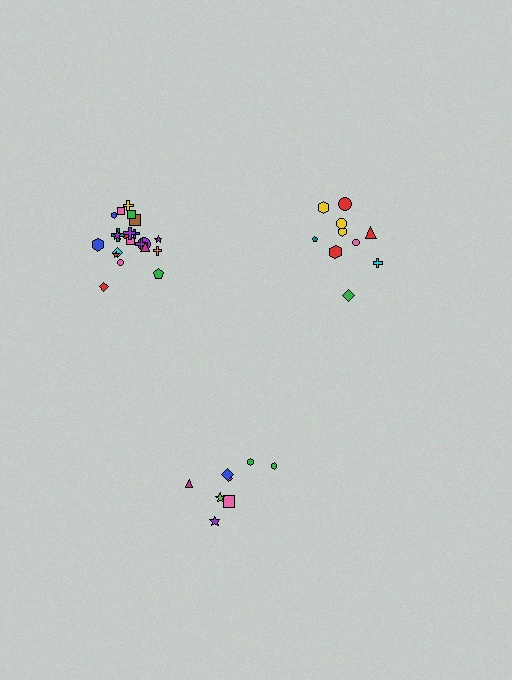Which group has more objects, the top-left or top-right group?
The top-left group.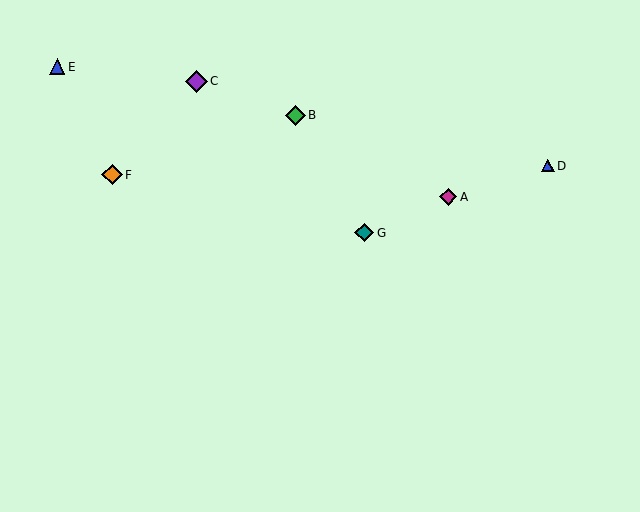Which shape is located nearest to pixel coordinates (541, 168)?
The blue triangle (labeled D) at (548, 166) is nearest to that location.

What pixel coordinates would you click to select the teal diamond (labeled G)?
Click at (364, 233) to select the teal diamond G.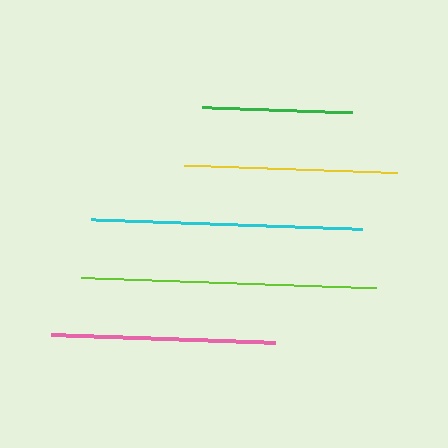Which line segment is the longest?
The lime line is the longest at approximately 296 pixels.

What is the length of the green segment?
The green segment is approximately 150 pixels long.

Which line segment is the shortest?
The green line is the shortest at approximately 150 pixels.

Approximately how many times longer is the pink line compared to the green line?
The pink line is approximately 1.5 times the length of the green line.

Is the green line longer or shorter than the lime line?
The lime line is longer than the green line.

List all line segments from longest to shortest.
From longest to shortest: lime, cyan, pink, yellow, green.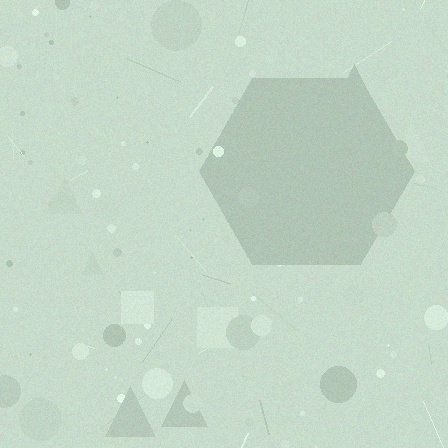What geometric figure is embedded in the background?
A hexagon is embedded in the background.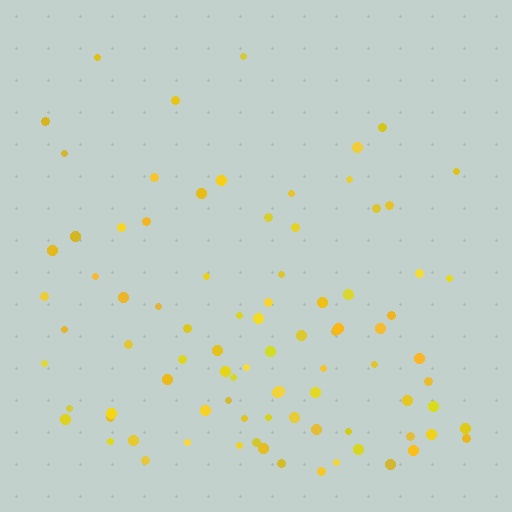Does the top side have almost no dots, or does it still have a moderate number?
Still a moderate number, just noticeably fewer than the bottom.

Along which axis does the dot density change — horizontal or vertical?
Vertical.